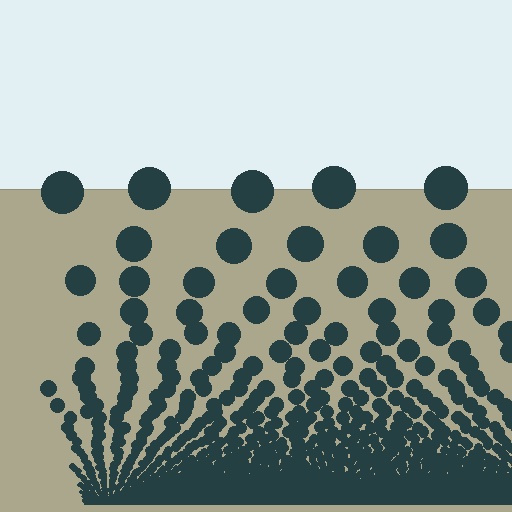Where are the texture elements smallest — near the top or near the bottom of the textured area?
Near the bottom.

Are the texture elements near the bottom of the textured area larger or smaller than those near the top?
Smaller. The gradient is inverted — elements near the bottom are smaller and denser.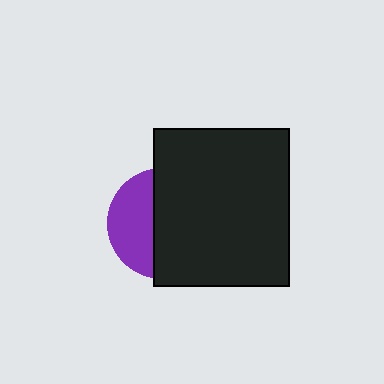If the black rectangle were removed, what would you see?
You would see the complete purple circle.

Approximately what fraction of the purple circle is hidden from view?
Roughly 60% of the purple circle is hidden behind the black rectangle.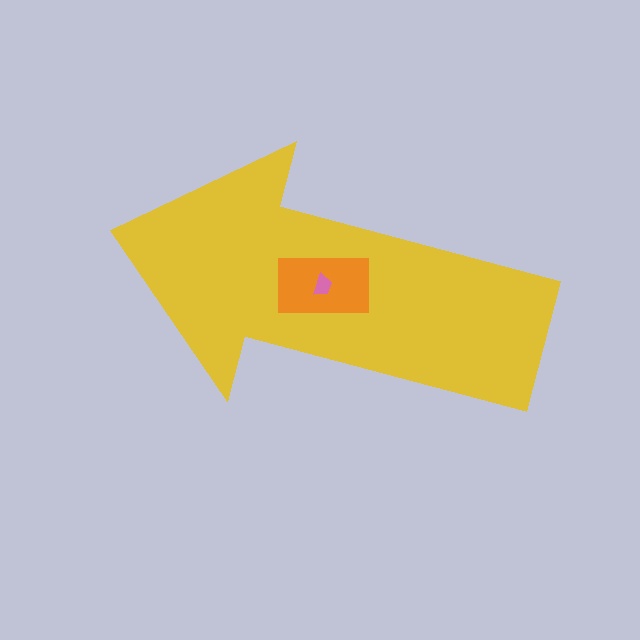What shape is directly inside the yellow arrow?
The orange rectangle.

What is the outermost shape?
The yellow arrow.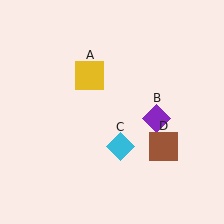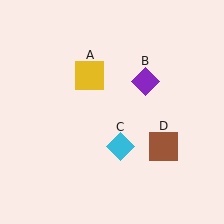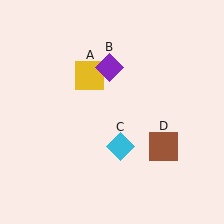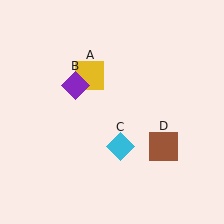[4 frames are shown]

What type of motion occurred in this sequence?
The purple diamond (object B) rotated counterclockwise around the center of the scene.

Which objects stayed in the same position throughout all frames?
Yellow square (object A) and cyan diamond (object C) and brown square (object D) remained stationary.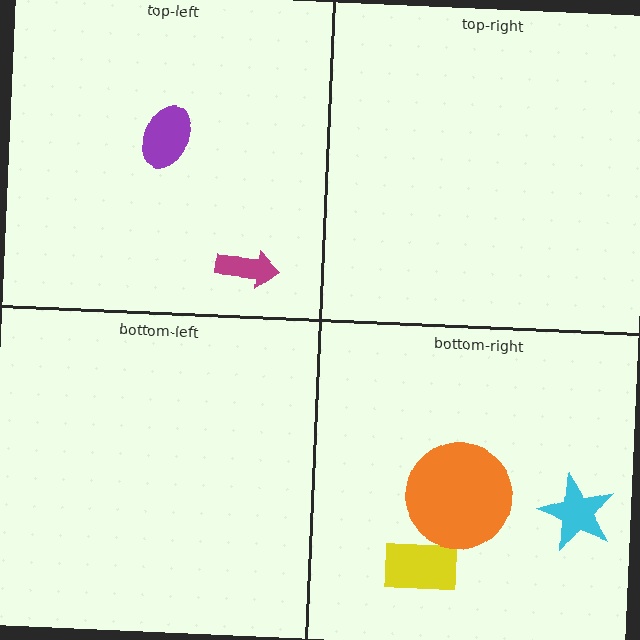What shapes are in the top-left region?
The magenta arrow, the purple ellipse.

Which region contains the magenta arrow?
The top-left region.